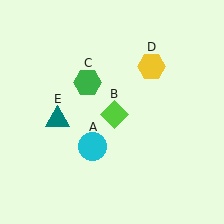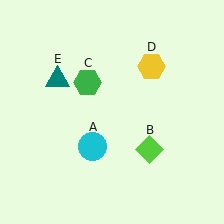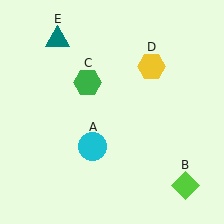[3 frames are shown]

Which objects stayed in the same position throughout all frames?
Cyan circle (object A) and green hexagon (object C) and yellow hexagon (object D) remained stationary.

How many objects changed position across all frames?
2 objects changed position: lime diamond (object B), teal triangle (object E).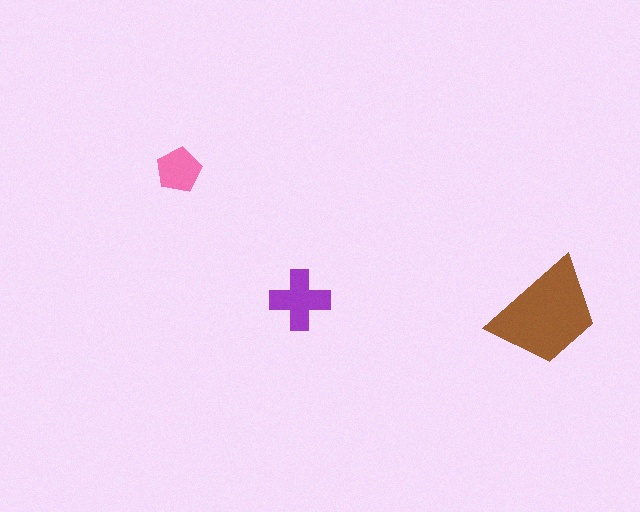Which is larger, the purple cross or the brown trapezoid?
The brown trapezoid.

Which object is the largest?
The brown trapezoid.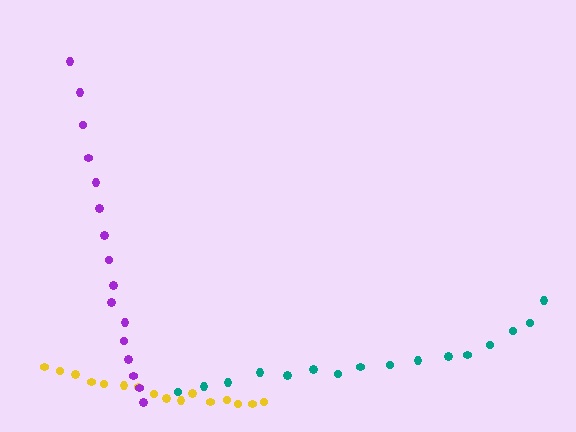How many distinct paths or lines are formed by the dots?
There are 3 distinct paths.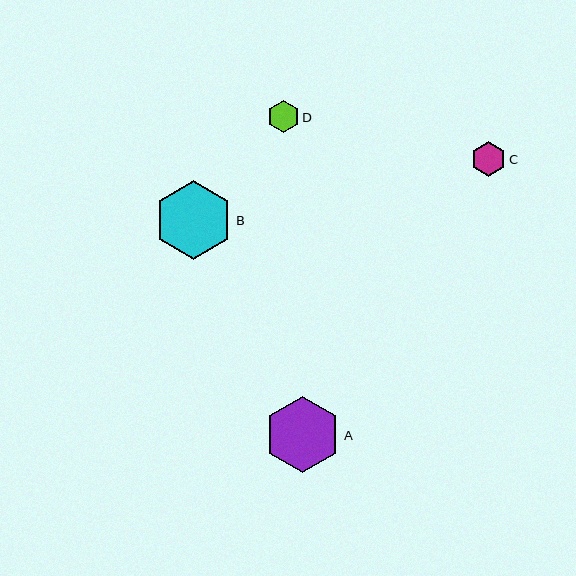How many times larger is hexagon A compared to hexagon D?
Hexagon A is approximately 2.4 times the size of hexagon D.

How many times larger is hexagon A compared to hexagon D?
Hexagon A is approximately 2.4 times the size of hexagon D.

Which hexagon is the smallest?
Hexagon D is the smallest with a size of approximately 32 pixels.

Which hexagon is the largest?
Hexagon B is the largest with a size of approximately 79 pixels.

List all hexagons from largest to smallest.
From largest to smallest: B, A, C, D.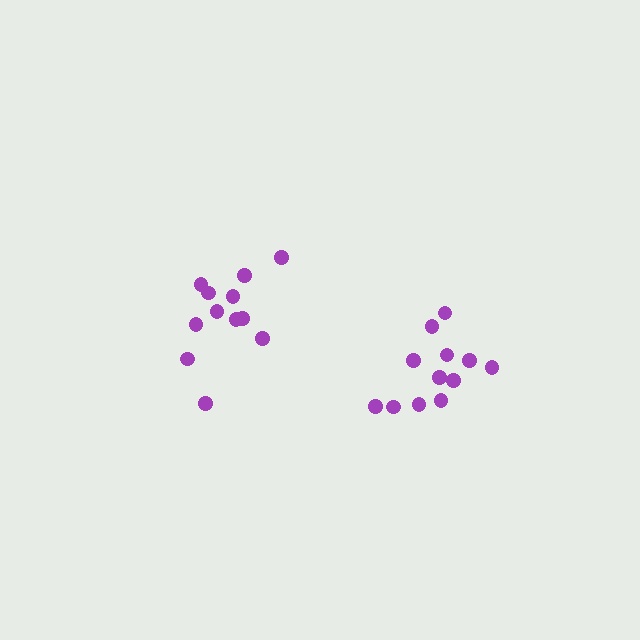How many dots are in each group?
Group 1: 12 dots, Group 2: 12 dots (24 total).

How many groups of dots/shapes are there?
There are 2 groups.